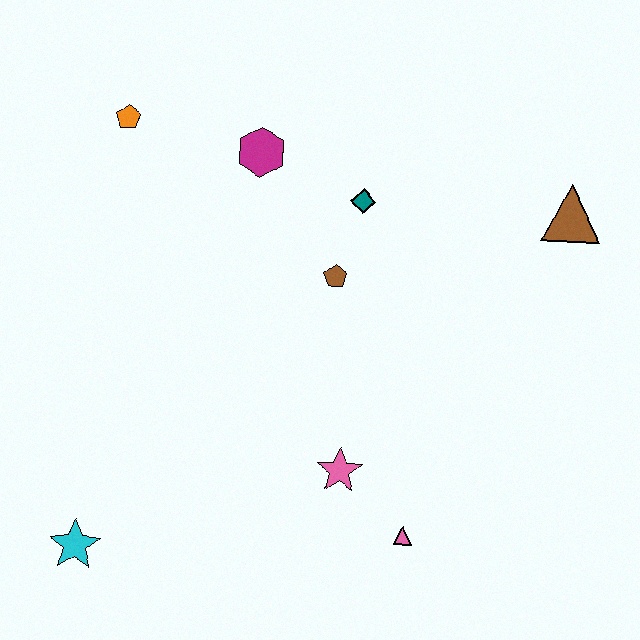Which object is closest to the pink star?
The pink triangle is closest to the pink star.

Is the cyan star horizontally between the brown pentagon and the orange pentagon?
No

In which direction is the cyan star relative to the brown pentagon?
The cyan star is below the brown pentagon.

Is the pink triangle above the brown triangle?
No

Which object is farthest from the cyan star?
The brown triangle is farthest from the cyan star.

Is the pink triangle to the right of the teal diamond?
Yes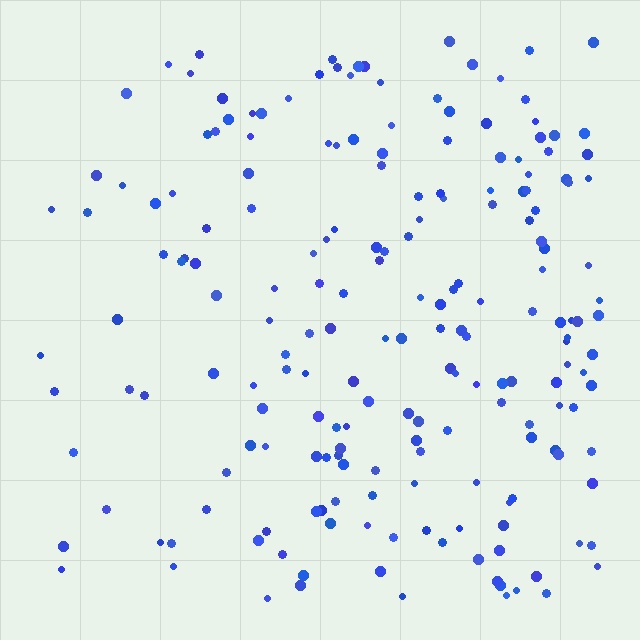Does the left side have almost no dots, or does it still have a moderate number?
Still a moderate number, just noticeably fewer than the right.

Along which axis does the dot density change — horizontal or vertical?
Horizontal.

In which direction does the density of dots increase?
From left to right, with the right side densest.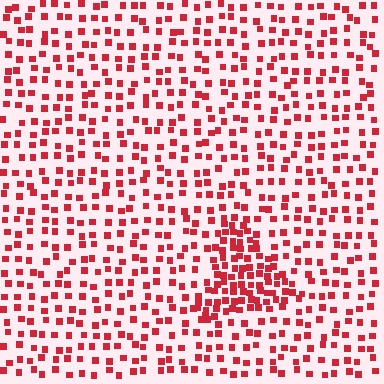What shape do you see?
I see a triangle.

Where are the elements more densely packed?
The elements are more densely packed inside the triangle boundary.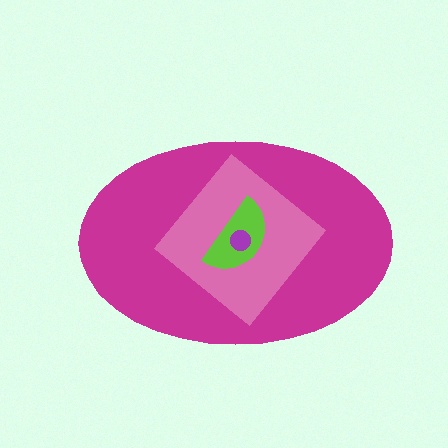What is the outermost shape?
The magenta ellipse.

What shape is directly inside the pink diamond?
The lime semicircle.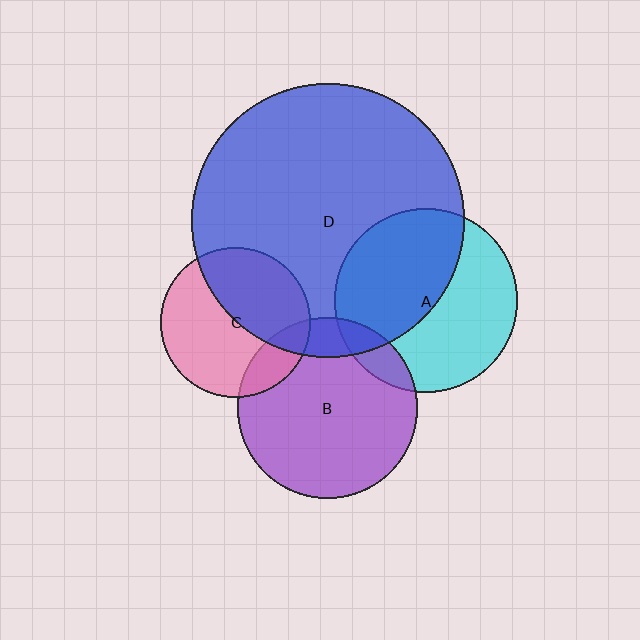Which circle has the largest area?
Circle D (blue).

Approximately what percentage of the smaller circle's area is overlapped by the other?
Approximately 15%.